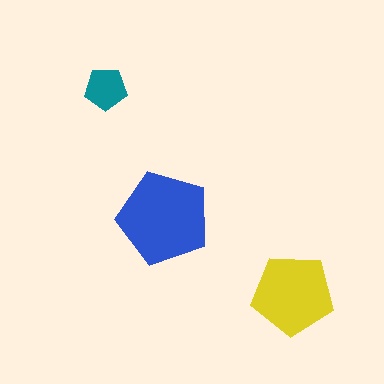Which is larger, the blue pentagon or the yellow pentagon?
The blue one.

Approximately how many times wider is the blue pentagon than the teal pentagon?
About 2 times wider.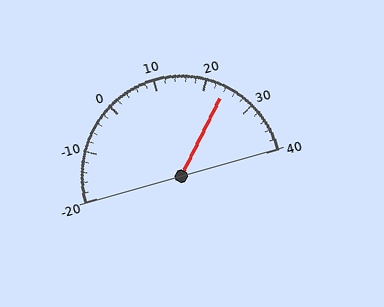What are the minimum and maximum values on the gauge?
The gauge ranges from -20 to 40.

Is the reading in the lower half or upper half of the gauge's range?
The reading is in the upper half of the range (-20 to 40).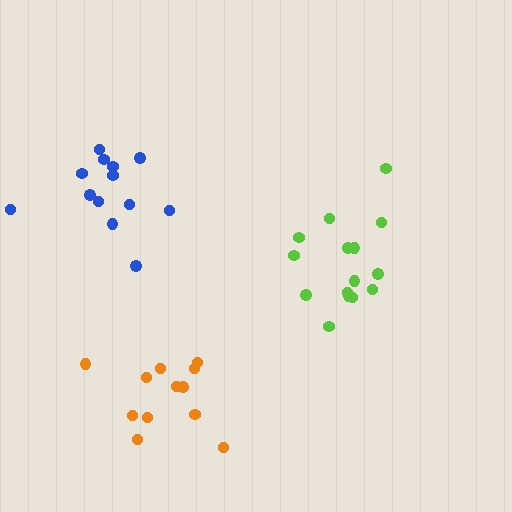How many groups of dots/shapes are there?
There are 3 groups.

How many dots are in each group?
Group 1: 15 dots, Group 2: 12 dots, Group 3: 13 dots (40 total).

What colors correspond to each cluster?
The clusters are colored: lime, orange, blue.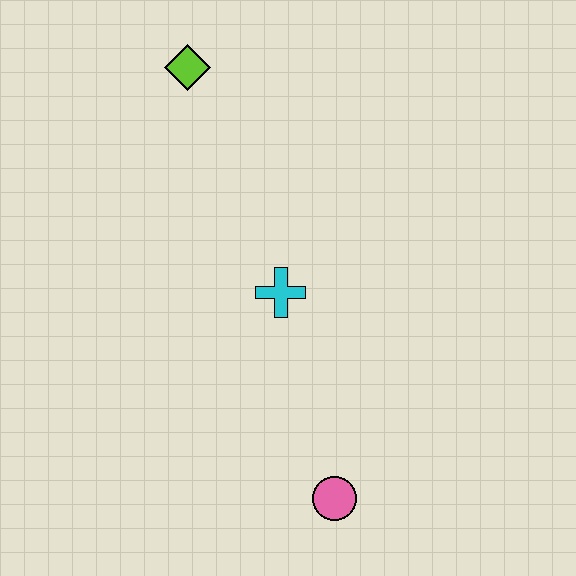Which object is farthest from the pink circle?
The lime diamond is farthest from the pink circle.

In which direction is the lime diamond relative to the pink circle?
The lime diamond is above the pink circle.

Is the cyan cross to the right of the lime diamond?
Yes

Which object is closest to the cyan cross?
The pink circle is closest to the cyan cross.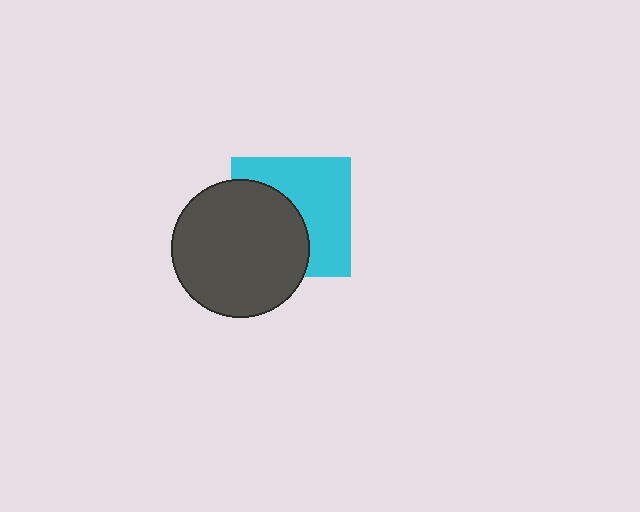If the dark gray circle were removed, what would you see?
You would see the complete cyan square.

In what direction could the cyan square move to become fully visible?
The cyan square could move right. That would shift it out from behind the dark gray circle entirely.